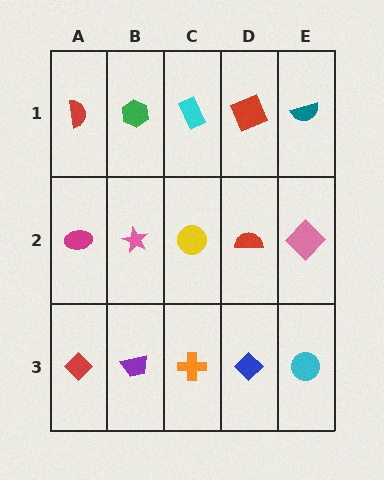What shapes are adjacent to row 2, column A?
A red semicircle (row 1, column A), a red diamond (row 3, column A), a pink star (row 2, column B).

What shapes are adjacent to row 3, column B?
A pink star (row 2, column B), a red diamond (row 3, column A), an orange cross (row 3, column C).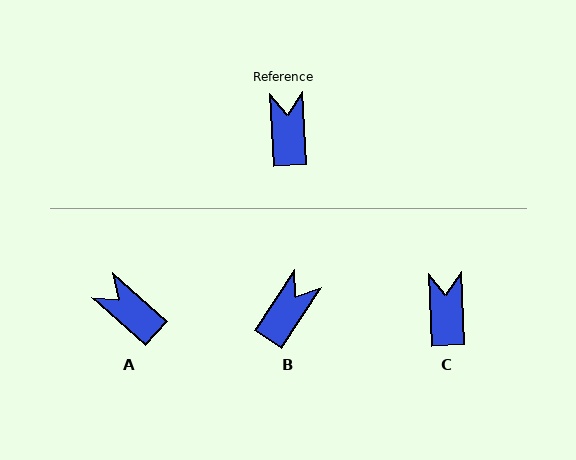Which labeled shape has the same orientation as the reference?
C.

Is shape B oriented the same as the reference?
No, it is off by about 36 degrees.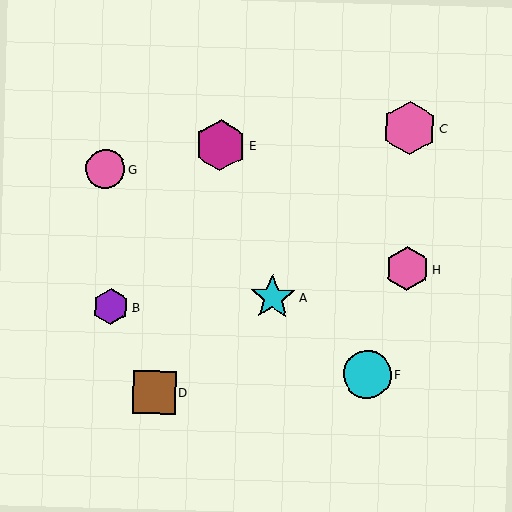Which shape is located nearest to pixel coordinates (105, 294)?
The purple hexagon (labeled B) at (111, 307) is nearest to that location.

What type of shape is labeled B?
Shape B is a purple hexagon.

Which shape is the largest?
The pink hexagon (labeled C) is the largest.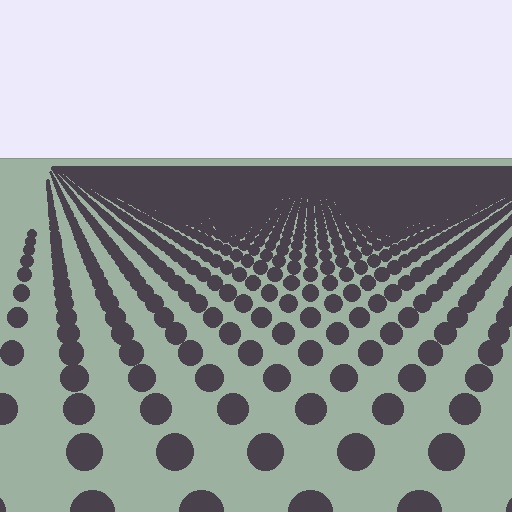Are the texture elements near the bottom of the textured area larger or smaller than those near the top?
Larger. Near the bottom, elements are closer to the viewer and appear at a bigger on-screen size.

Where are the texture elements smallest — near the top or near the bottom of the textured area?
Near the top.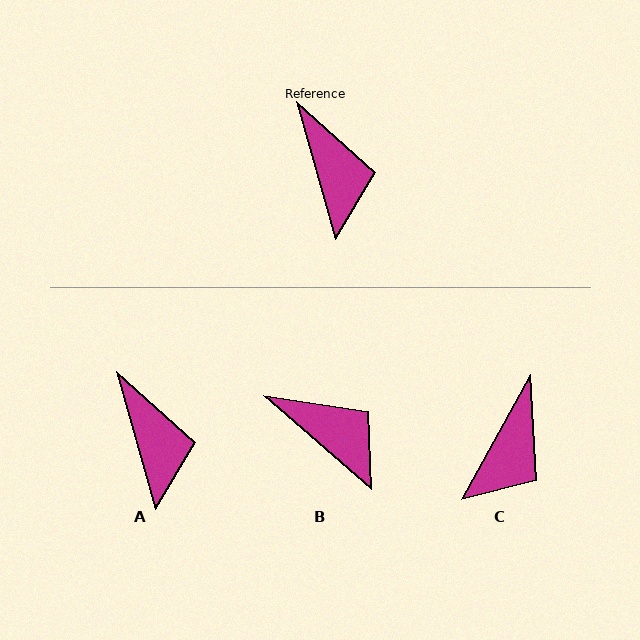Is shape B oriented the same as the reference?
No, it is off by about 33 degrees.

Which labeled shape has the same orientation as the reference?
A.